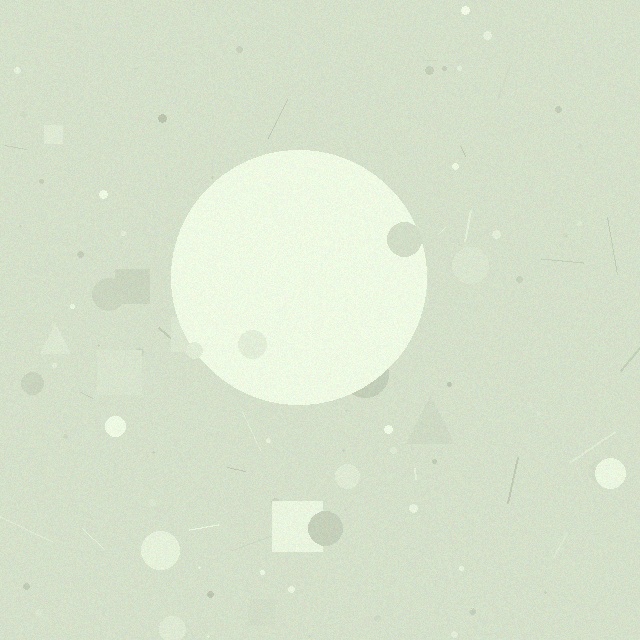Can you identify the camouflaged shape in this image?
The camouflaged shape is a circle.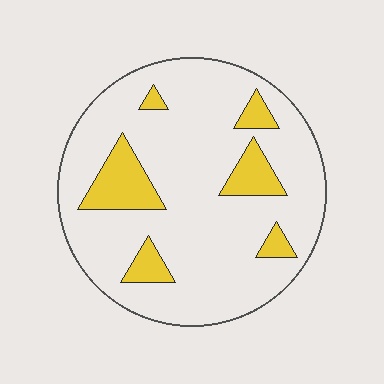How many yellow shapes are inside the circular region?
6.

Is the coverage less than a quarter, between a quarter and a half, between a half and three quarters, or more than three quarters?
Less than a quarter.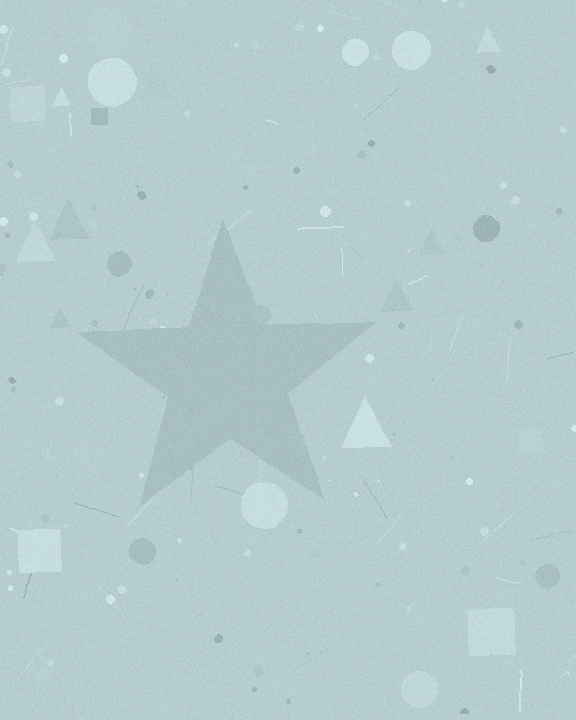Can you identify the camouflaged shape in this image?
The camouflaged shape is a star.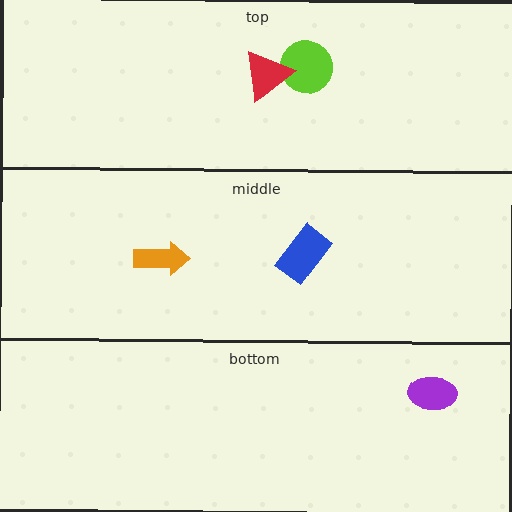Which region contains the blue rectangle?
The middle region.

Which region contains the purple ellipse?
The bottom region.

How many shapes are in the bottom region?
1.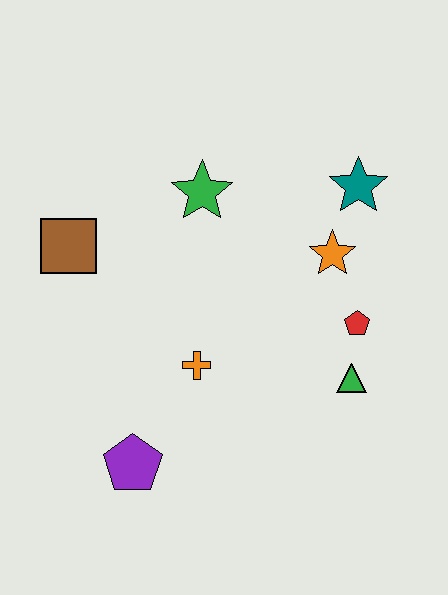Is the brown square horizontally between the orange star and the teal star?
No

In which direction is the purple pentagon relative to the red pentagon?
The purple pentagon is to the left of the red pentagon.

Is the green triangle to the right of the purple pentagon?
Yes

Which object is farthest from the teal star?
The purple pentagon is farthest from the teal star.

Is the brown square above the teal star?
No